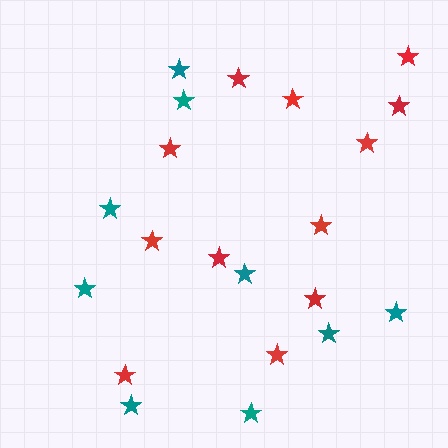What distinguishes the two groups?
There are 2 groups: one group of red stars (12) and one group of teal stars (9).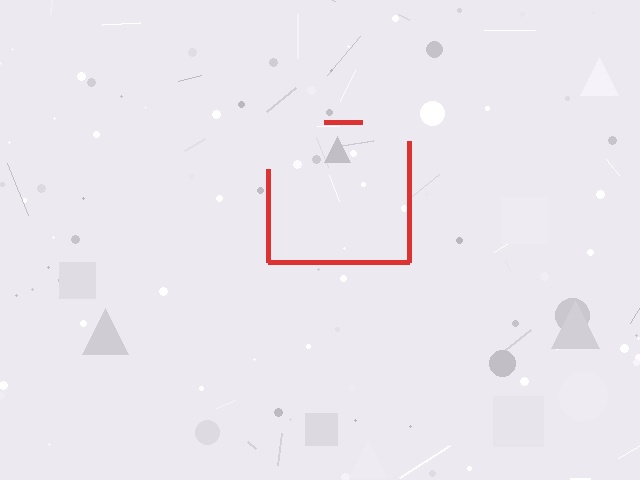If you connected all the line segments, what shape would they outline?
They would outline a square.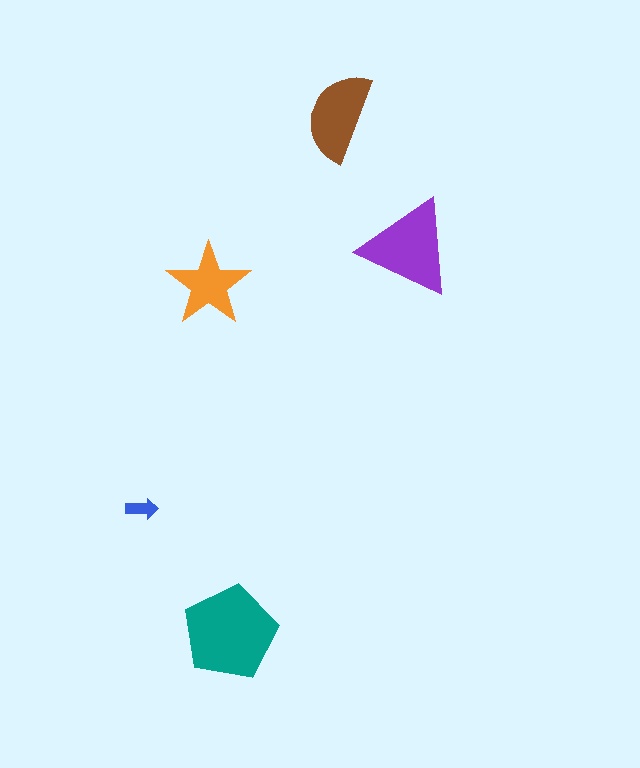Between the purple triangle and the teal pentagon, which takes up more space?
The teal pentagon.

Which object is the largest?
The teal pentagon.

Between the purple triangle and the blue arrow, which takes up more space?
The purple triangle.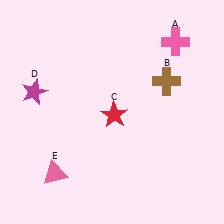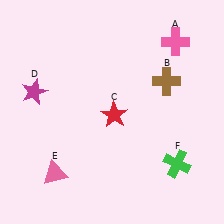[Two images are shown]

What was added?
A green cross (F) was added in Image 2.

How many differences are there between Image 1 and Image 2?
There is 1 difference between the two images.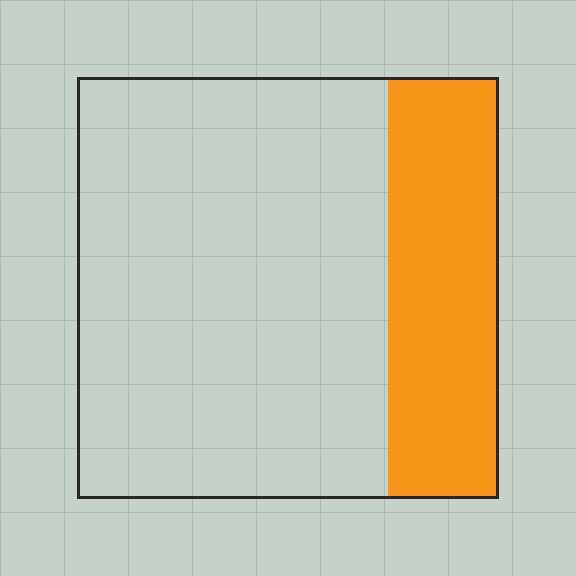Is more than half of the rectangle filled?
No.